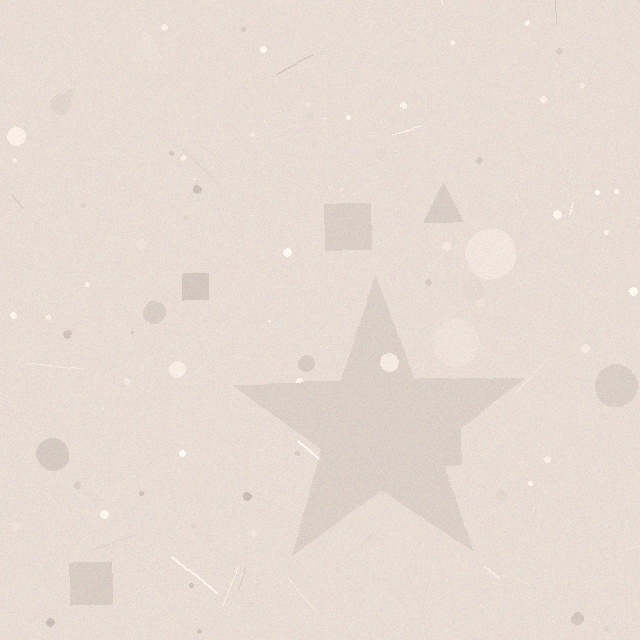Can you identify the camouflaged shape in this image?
The camouflaged shape is a star.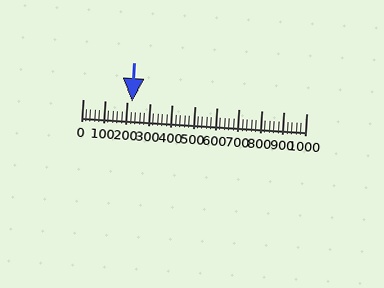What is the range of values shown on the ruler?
The ruler shows values from 0 to 1000.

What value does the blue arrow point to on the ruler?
The blue arrow points to approximately 220.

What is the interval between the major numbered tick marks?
The major tick marks are spaced 100 units apart.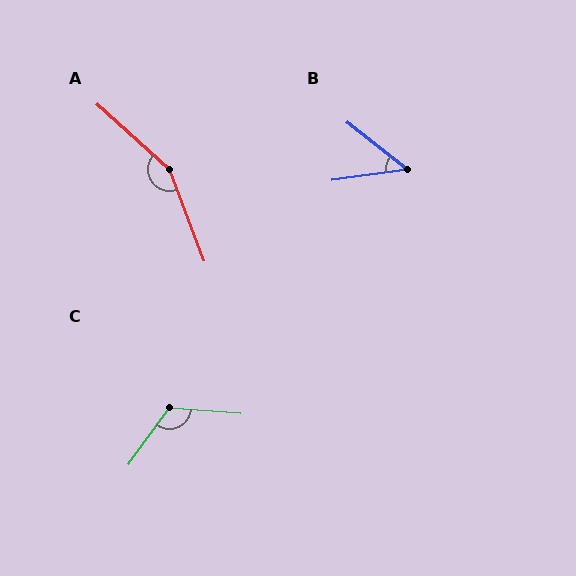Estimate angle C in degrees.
Approximately 122 degrees.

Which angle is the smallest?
B, at approximately 46 degrees.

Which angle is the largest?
A, at approximately 153 degrees.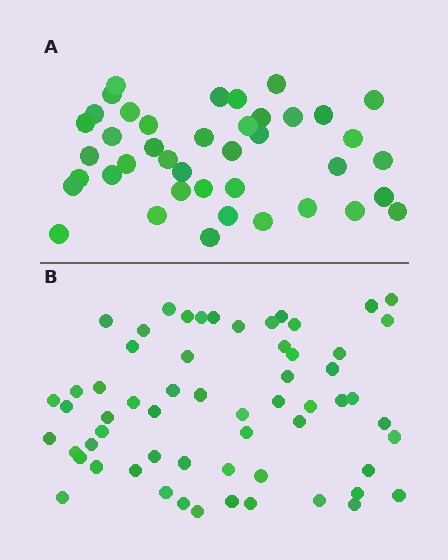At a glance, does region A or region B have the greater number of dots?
Region B (the bottom region) has more dots.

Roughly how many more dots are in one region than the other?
Region B has approximately 20 more dots than region A.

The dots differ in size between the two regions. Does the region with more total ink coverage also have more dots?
No. Region A has more total ink coverage because its dots are larger, but region B actually contains more individual dots. Total area can be misleading — the number of items is what matters here.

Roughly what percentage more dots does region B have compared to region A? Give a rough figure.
About 45% more.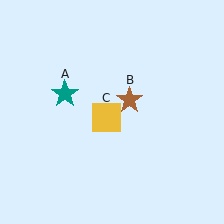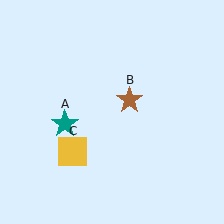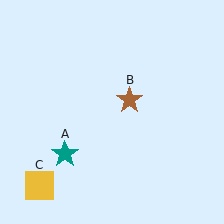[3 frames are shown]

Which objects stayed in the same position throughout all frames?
Brown star (object B) remained stationary.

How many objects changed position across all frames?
2 objects changed position: teal star (object A), yellow square (object C).